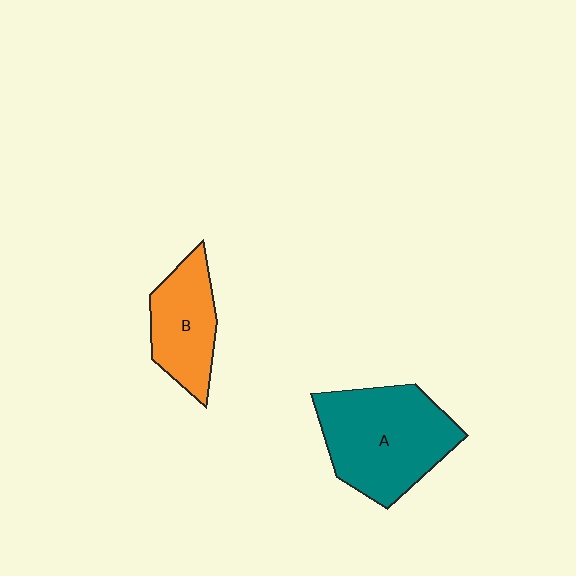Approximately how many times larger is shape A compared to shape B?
Approximately 1.7 times.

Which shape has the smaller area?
Shape B (orange).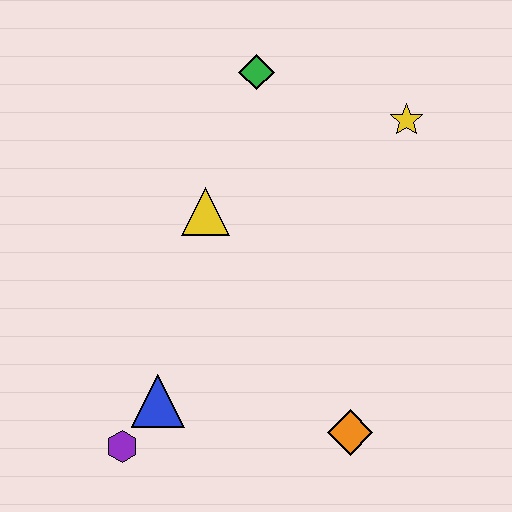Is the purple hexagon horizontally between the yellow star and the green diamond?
No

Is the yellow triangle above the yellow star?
No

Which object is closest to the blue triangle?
The purple hexagon is closest to the blue triangle.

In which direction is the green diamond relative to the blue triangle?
The green diamond is above the blue triangle.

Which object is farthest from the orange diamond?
The green diamond is farthest from the orange diamond.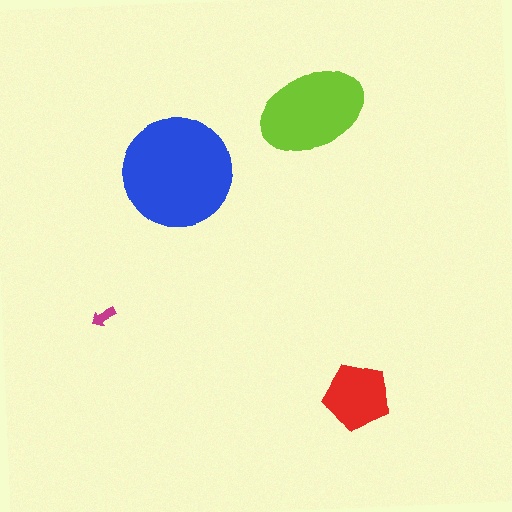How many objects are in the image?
There are 4 objects in the image.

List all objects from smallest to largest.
The magenta arrow, the red pentagon, the lime ellipse, the blue circle.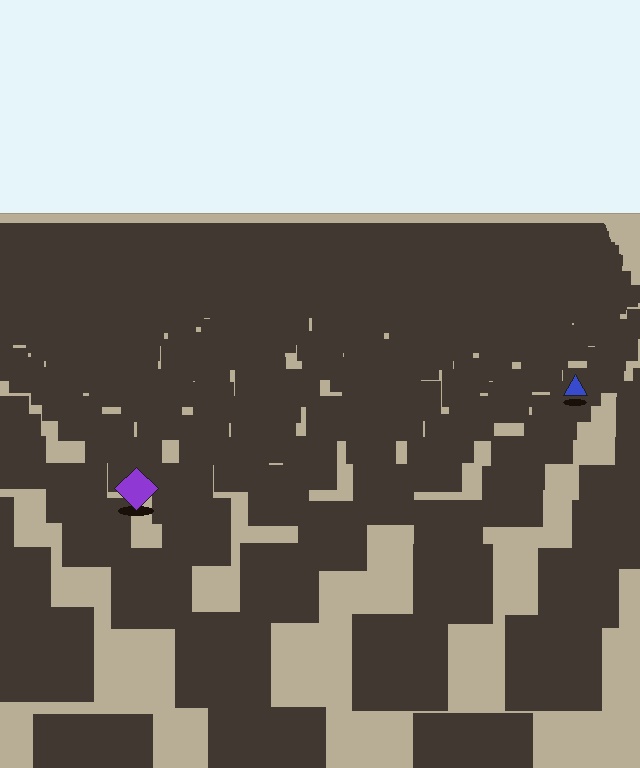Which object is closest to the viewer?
The purple diamond is closest. The texture marks near it are larger and more spread out.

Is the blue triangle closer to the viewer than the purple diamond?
No. The purple diamond is closer — you can tell from the texture gradient: the ground texture is coarser near it.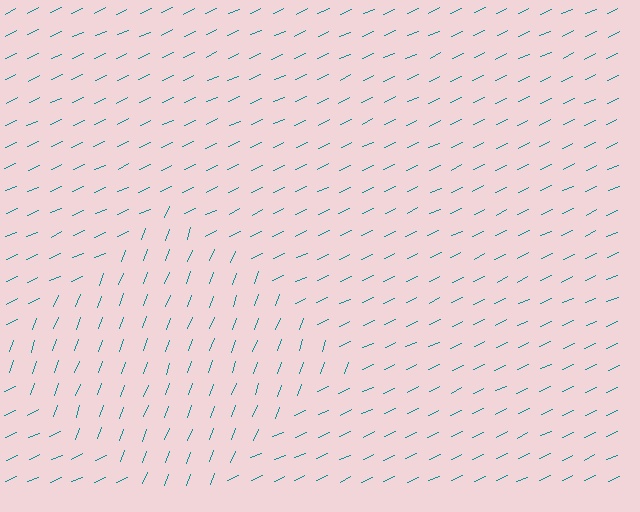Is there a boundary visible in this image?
Yes, there is a texture boundary formed by a change in line orientation.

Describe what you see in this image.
The image is filled with small teal line segments. A diamond region in the image has lines oriented differently from the surrounding lines, creating a visible texture boundary.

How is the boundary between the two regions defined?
The boundary is defined purely by a change in line orientation (approximately 45 degrees difference). All lines are the same color and thickness.